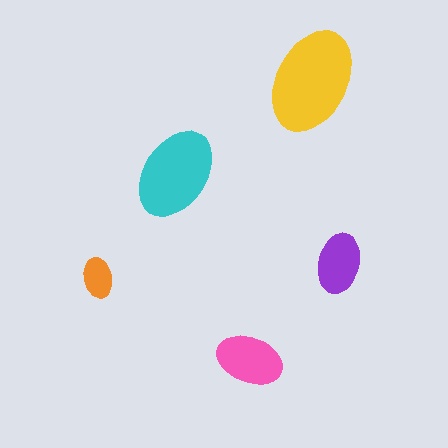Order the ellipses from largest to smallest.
the yellow one, the cyan one, the pink one, the purple one, the orange one.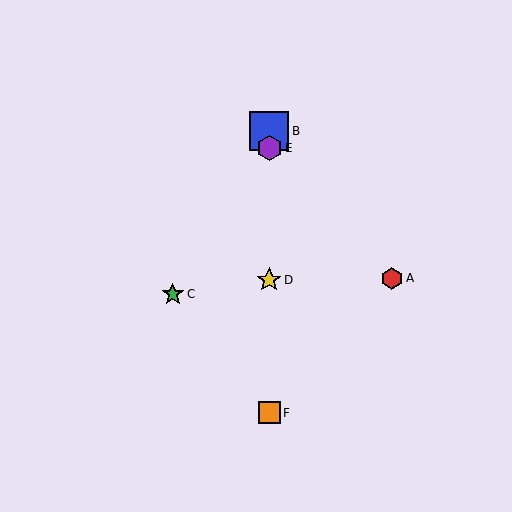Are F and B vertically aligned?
Yes, both are at x≈269.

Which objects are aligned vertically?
Objects B, D, E, F are aligned vertically.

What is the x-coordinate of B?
Object B is at x≈269.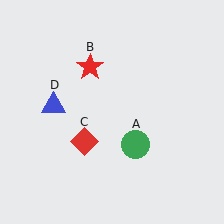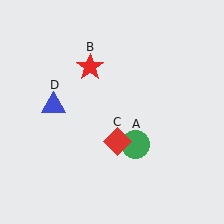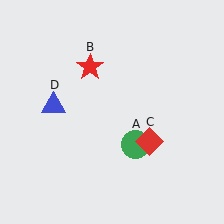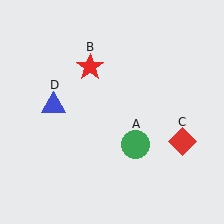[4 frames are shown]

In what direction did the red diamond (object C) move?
The red diamond (object C) moved right.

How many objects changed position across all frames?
1 object changed position: red diamond (object C).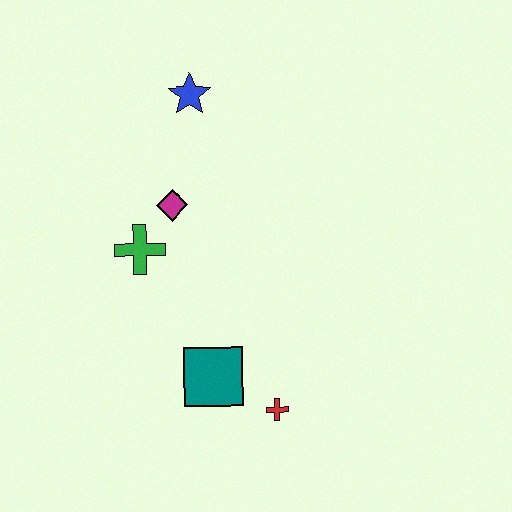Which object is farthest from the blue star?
The red cross is farthest from the blue star.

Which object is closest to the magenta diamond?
The green cross is closest to the magenta diamond.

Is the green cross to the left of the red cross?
Yes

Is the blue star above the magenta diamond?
Yes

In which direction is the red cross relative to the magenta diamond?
The red cross is below the magenta diamond.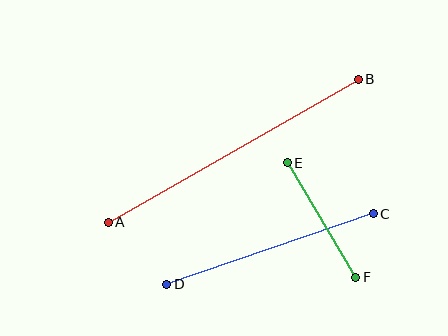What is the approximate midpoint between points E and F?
The midpoint is at approximately (321, 220) pixels.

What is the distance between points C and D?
The distance is approximately 218 pixels.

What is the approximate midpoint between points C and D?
The midpoint is at approximately (270, 249) pixels.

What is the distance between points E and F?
The distance is approximately 133 pixels.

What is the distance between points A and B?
The distance is approximately 288 pixels.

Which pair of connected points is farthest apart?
Points A and B are farthest apart.